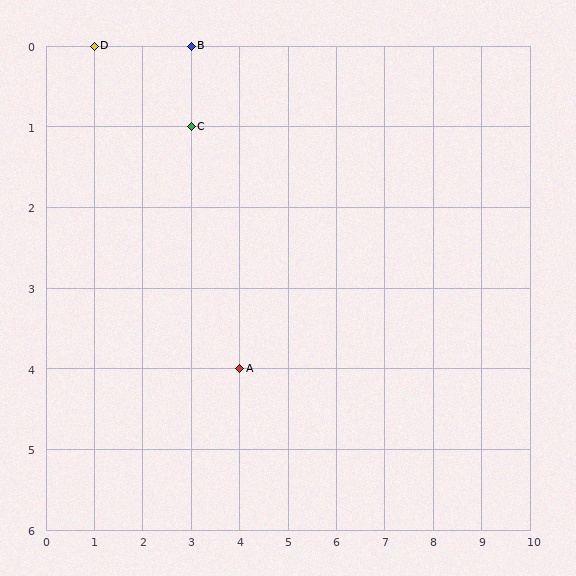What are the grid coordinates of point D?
Point D is at grid coordinates (1, 0).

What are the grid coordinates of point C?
Point C is at grid coordinates (3, 1).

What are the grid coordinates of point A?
Point A is at grid coordinates (4, 4).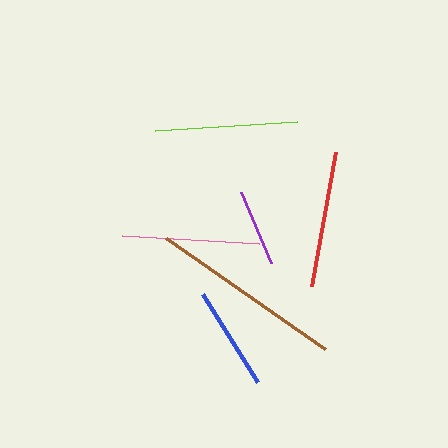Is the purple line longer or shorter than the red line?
The red line is longer than the purple line.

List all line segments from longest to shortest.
From longest to shortest: brown, lime, red, pink, blue, purple.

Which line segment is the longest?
The brown line is the longest at approximately 194 pixels.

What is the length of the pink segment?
The pink segment is approximately 137 pixels long.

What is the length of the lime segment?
The lime segment is approximately 143 pixels long.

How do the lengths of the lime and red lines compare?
The lime and red lines are approximately the same length.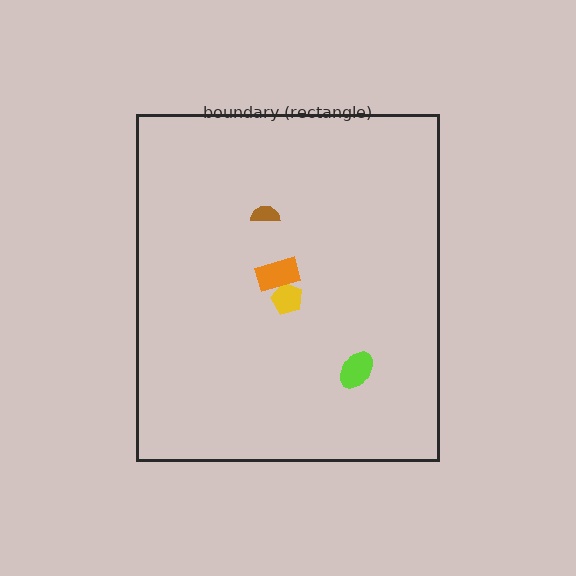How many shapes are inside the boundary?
4 inside, 0 outside.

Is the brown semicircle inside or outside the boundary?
Inside.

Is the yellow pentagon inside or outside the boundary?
Inside.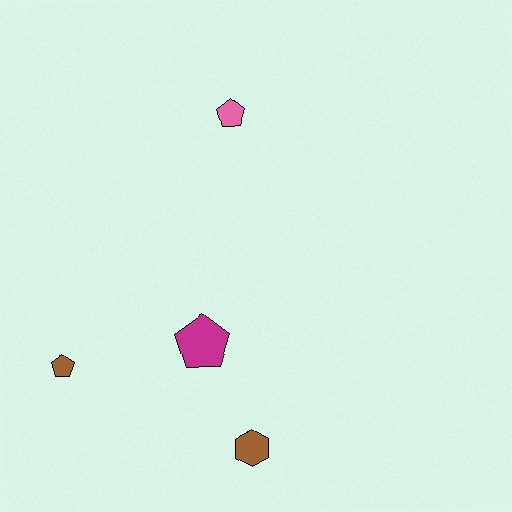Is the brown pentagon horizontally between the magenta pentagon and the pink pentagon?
No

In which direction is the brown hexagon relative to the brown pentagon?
The brown hexagon is to the right of the brown pentagon.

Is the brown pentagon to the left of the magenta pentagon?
Yes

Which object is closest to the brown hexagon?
The magenta pentagon is closest to the brown hexagon.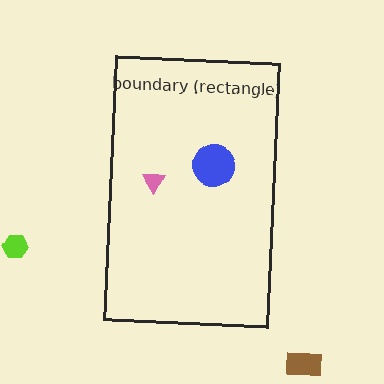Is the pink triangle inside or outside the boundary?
Inside.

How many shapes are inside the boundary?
2 inside, 2 outside.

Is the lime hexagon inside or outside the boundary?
Outside.